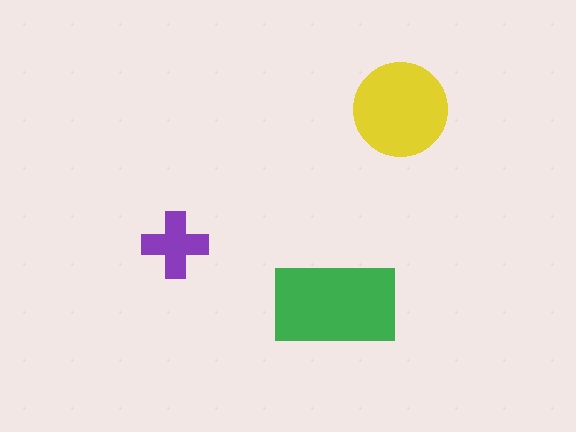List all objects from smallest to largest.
The purple cross, the yellow circle, the green rectangle.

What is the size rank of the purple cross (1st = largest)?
3rd.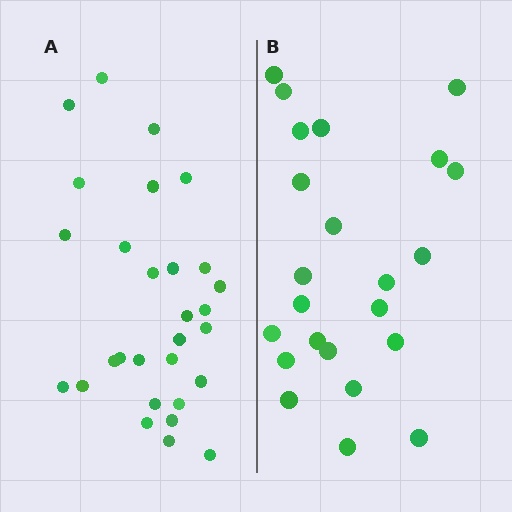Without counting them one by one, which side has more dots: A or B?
Region A (the left region) has more dots.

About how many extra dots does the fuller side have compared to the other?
Region A has about 6 more dots than region B.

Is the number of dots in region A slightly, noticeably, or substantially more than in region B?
Region A has noticeably more, but not dramatically so. The ratio is roughly 1.3 to 1.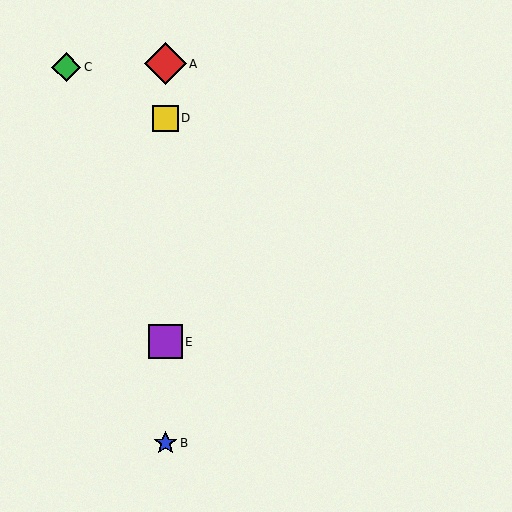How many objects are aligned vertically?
4 objects (A, B, D, E) are aligned vertically.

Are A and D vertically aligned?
Yes, both are at x≈165.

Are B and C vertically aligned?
No, B is at x≈165 and C is at x≈66.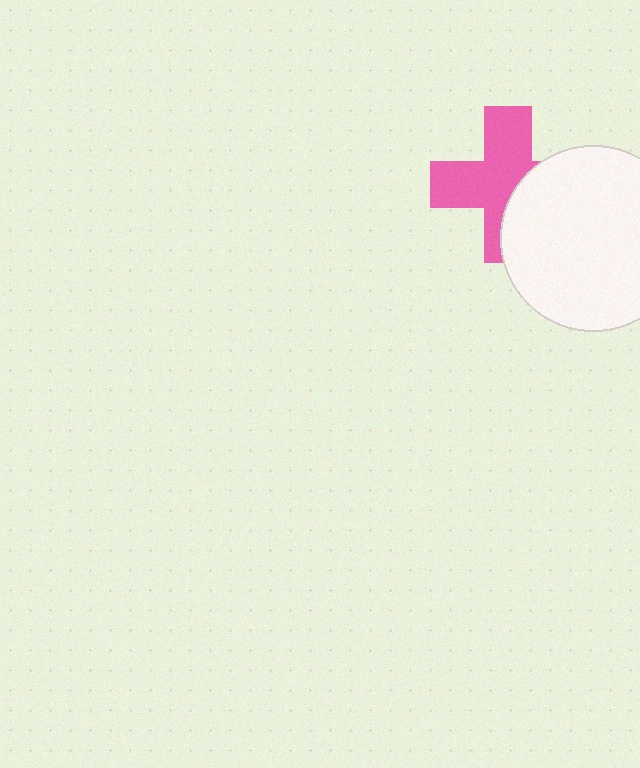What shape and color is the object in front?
The object in front is a white circle.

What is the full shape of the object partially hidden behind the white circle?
The partially hidden object is a pink cross.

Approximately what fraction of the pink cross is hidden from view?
Roughly 38% of the pink cross is hidden behind the white circle.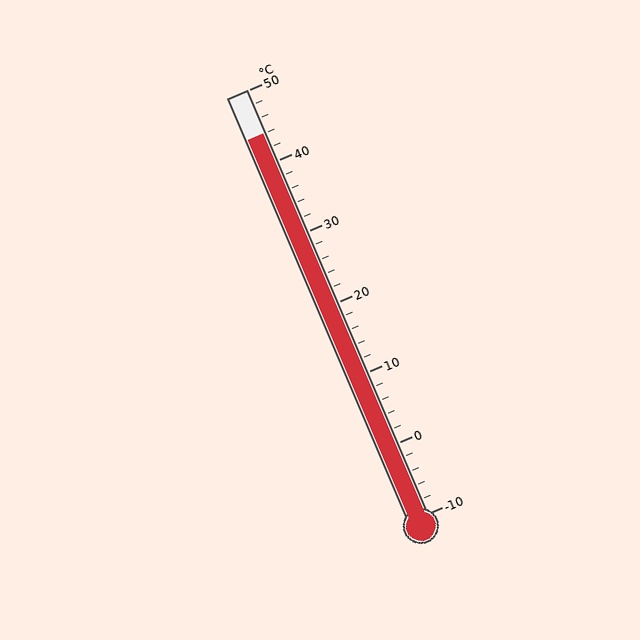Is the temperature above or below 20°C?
The temperature is above 20°C.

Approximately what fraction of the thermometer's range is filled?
The thermometer is filled to approximately 90% of its range.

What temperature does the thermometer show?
The thermometer shows approximately 44°C.